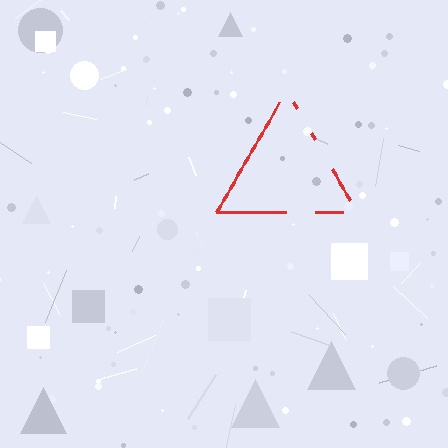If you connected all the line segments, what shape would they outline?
They would outline a triangle.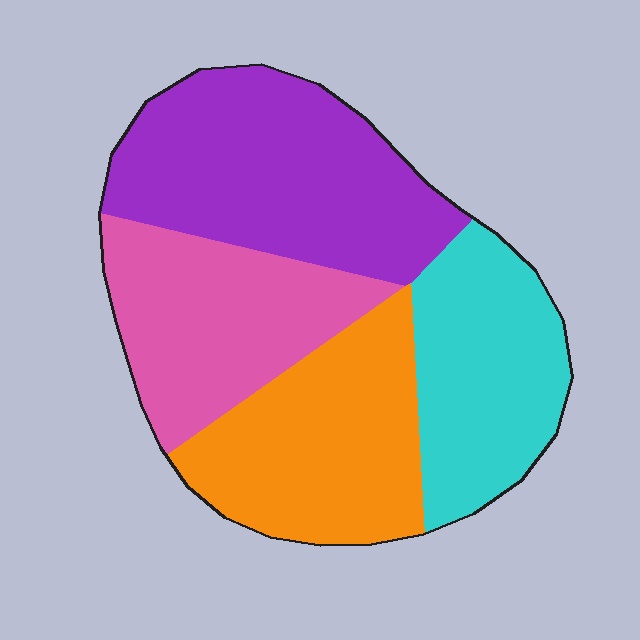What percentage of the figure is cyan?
Cyan takes up about one fifth (1/5) of the figure.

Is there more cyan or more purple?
Purple.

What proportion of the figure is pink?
Pink covers roughly 25% of the figure.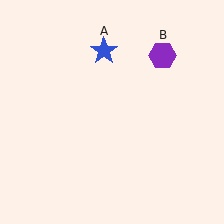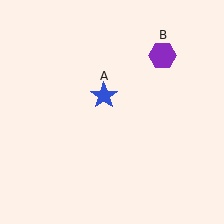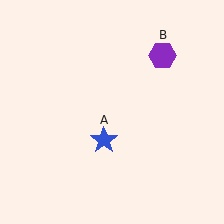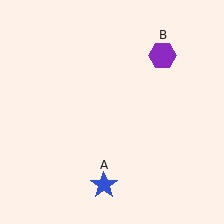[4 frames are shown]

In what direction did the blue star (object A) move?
The blue star (object A) moved down.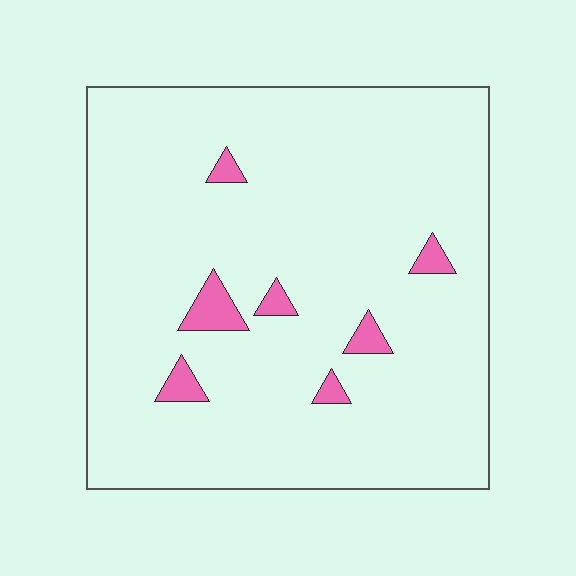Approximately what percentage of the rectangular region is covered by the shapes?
Approximately 5%.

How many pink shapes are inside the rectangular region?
7.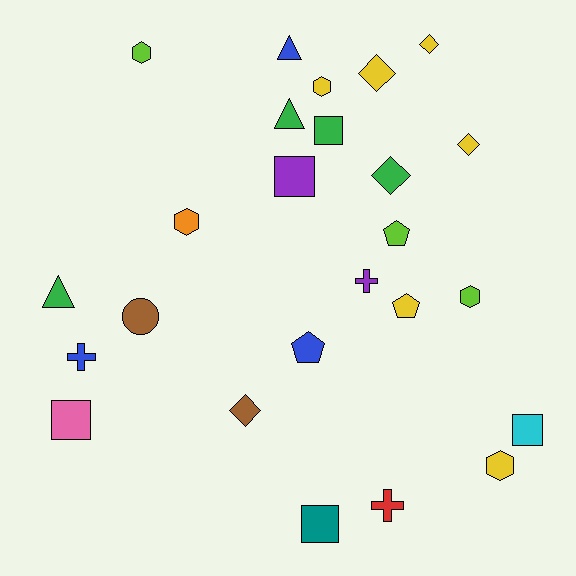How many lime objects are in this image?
There are 3 lime objects.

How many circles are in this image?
There is 1 circle.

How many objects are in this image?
There are 25 objects.